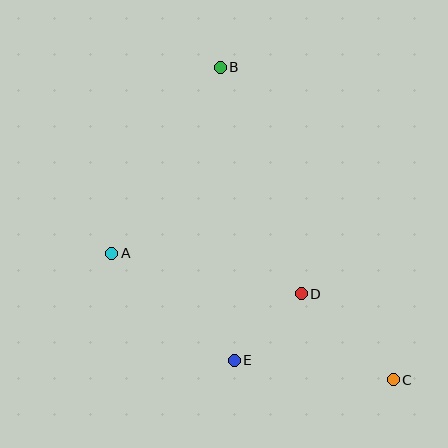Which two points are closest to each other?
Points D and E are closest to each other.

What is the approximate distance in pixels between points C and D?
The distance between C and D is approximately 126 pixels.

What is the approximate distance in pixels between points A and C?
The distance between A and C is approximately 309 pixels.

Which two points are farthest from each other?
Points B and C are farthest from each other.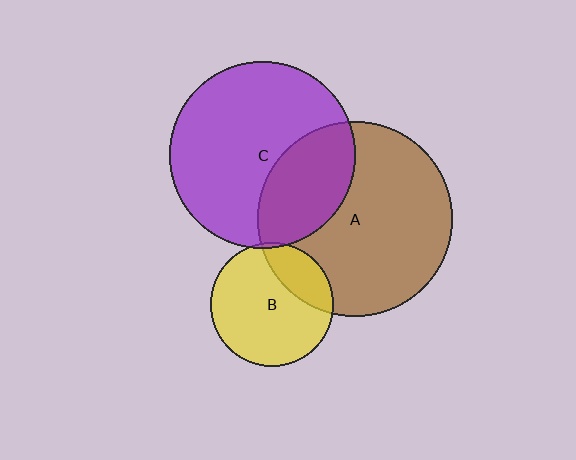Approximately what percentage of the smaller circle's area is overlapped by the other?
Approximately 5%.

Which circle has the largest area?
Circle A (brown).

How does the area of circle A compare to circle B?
Approximately 2.5 times.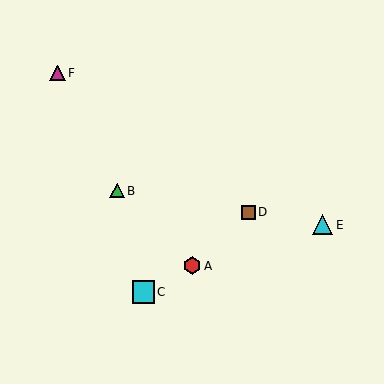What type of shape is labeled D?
Shape D is a brown square.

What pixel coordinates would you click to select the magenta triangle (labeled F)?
Click at (57, 73) to select the magenta triangle F.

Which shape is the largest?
The cyan square (labeled C) is the largest.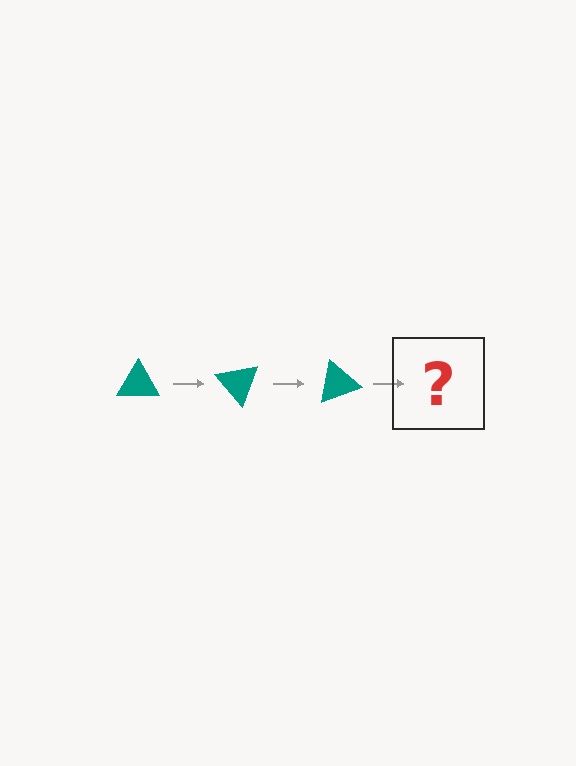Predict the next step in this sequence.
The next step is a teal triangle rotated 150 degrees.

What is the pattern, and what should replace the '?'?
The pattern is that the triangle rotates 50 degrees each step. The '?' should be a teal triangle rotated 150 degrees.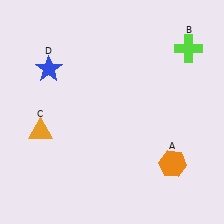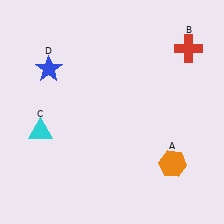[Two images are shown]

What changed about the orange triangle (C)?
In Image 1, C is orange. In Image 2, it changed to cyan.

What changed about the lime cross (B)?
In Image 1, B is lime. In Image 2, it changed to red.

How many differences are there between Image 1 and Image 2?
There are 2 differences between the two images.